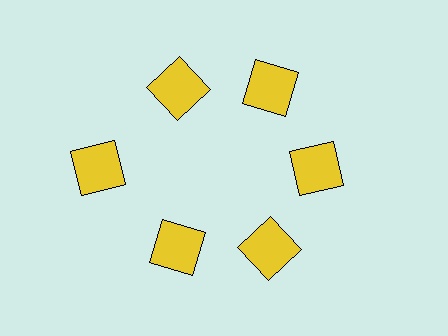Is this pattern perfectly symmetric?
No. The 6 yellow squares are arranged in a ring, but one element near the 9 o'clock position is pushed outward from the center, breaking the 6-fold rotational symmetry.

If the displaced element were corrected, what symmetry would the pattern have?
It would have 6-fold rotational symmetry — the pattern would map onto itself every 60 degrees.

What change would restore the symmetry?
The symmetry would be restored by moving it inward, back onto the ring so that all 6 squares sit at equal angles and equal distance from the center.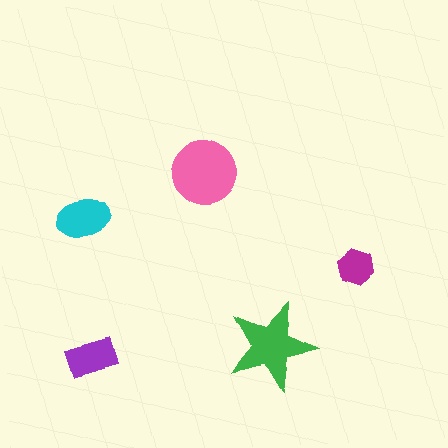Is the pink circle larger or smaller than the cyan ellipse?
Larger.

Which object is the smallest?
The magenta hexagon.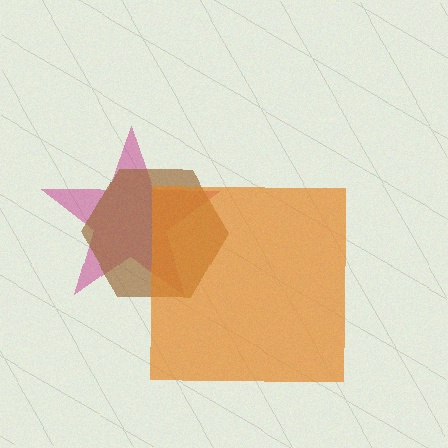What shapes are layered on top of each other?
The layered shapes are: a magenta star, a brown hexagon, an orange square.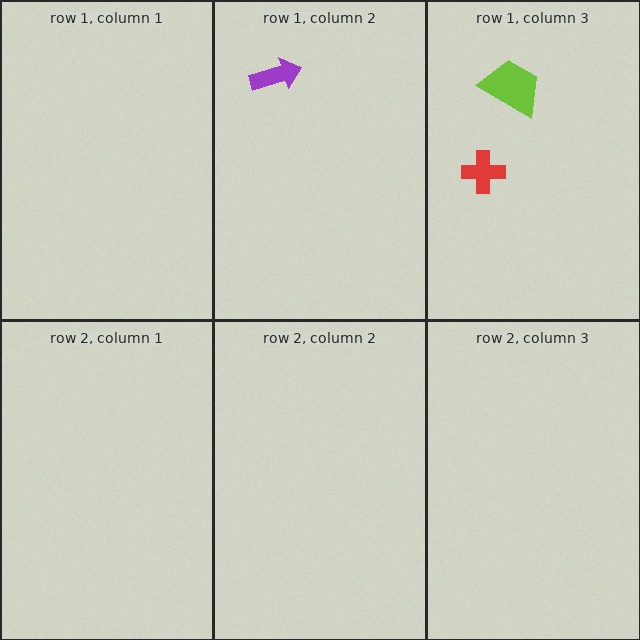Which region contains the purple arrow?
The row 1, column 2 region.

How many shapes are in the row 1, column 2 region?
1.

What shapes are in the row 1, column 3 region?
The red cross, the lime trapezoid.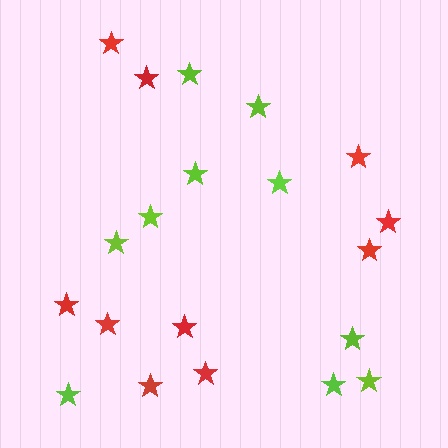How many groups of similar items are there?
There are 2 groups: one group of red stars (10) and one group of lime stars (10).